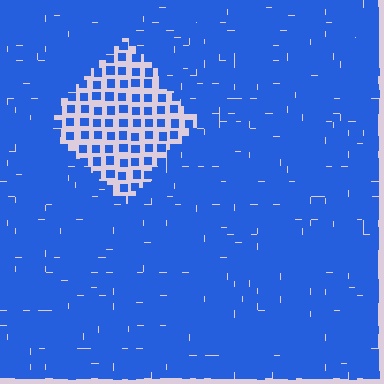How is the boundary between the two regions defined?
The boundary is defined by a change in element density (approximately 2.9x ratio). All elements are the same color, size, and shape.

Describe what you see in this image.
The image contains small blue elements arranged at two different densities. A diamond-shaped region is visible where the elements are less densely packed than the surrounding area.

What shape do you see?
I see a diamond.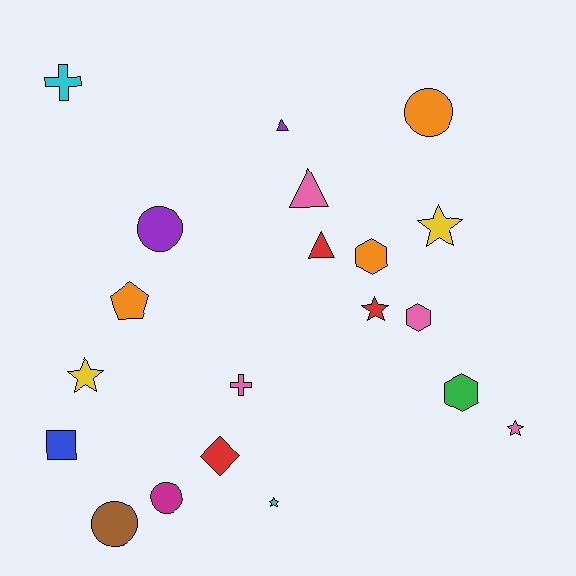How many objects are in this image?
There are 20 objects.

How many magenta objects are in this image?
There is 1 magenta object.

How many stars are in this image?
There are 5 stars.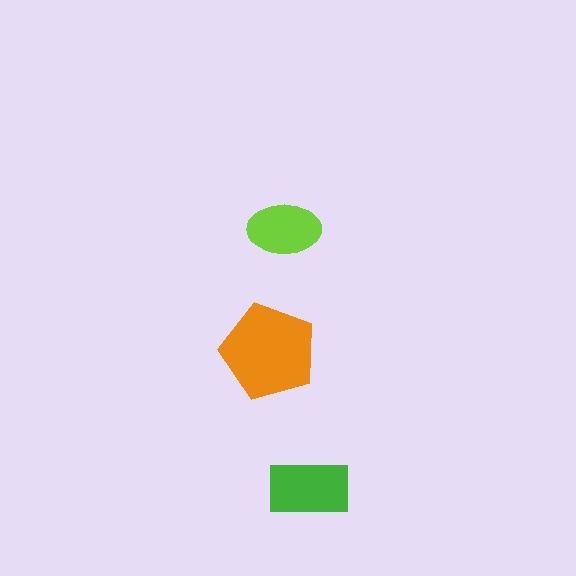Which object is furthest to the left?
The orange pentagon is leftmost.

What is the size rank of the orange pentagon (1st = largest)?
1st.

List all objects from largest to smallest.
The orange pentagon, the green rectangle, the lime ellipse.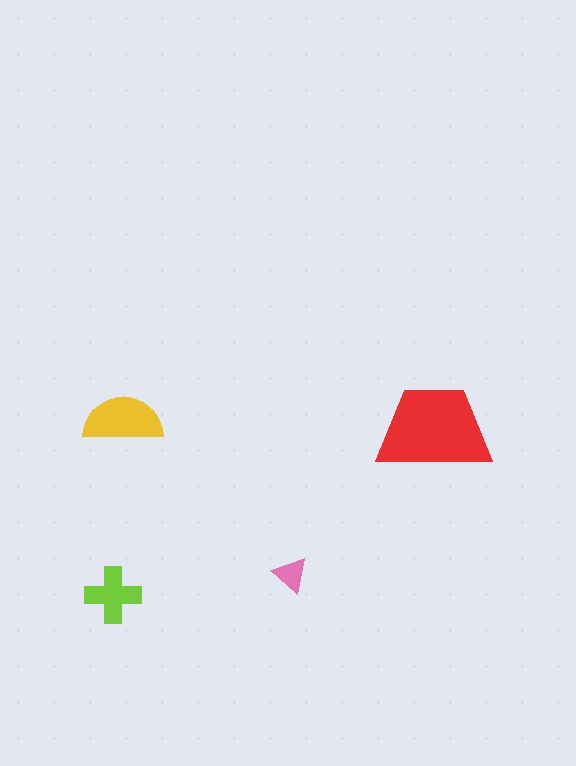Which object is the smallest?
The pink triangle.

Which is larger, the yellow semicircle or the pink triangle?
The yellow semicircle.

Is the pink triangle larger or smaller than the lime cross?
Smaller.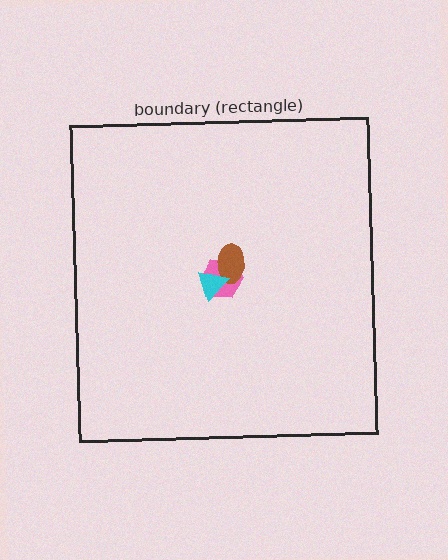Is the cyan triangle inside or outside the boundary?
Inside.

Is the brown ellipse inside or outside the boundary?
Inside.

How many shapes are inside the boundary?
3 inside, 0 outside.